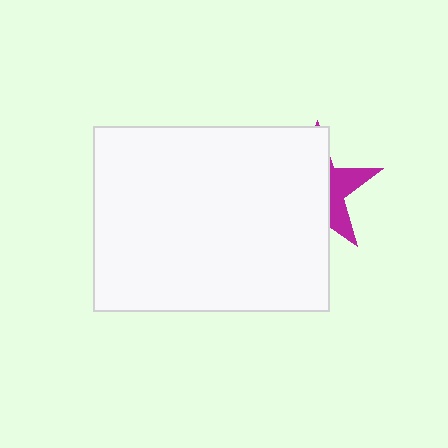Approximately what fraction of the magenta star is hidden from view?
Roughly 68% of the magenta star is hidden behind the white rectangle.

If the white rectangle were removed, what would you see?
You would see the complete magenta star.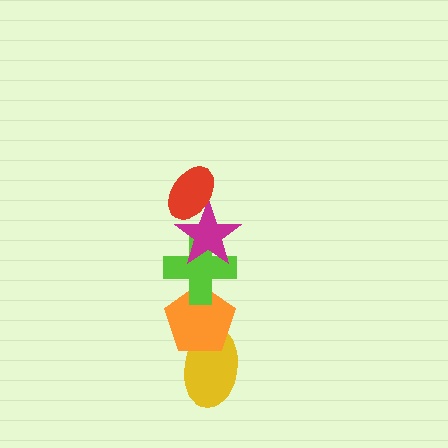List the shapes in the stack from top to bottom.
From top to bottom: the red ellipse, the magenta star, the lime cross, the orange pentagon, the yellow ellipse.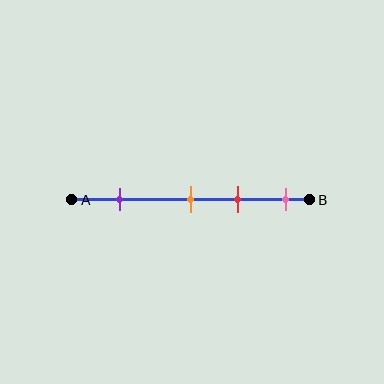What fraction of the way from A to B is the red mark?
The red mark is approximately 70% (0.7) of the way from A to B.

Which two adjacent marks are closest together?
The orange and red marks are the closest adjacent pair.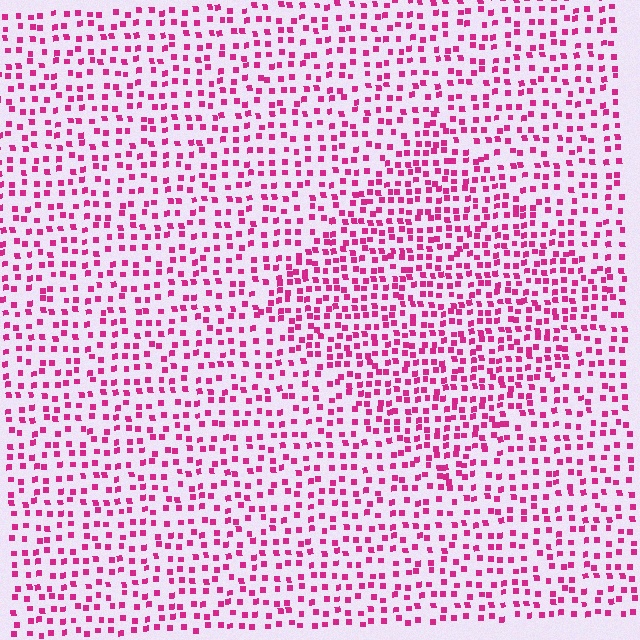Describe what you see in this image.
The image contains small magenta elements arranged at two different densities. A diamond-shaped region is visible where the elements are more densely packed than the surrounding area.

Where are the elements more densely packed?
The elements are more densely packed inside the diamond boundary.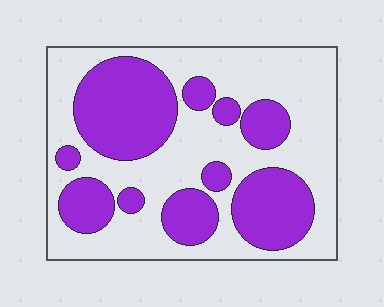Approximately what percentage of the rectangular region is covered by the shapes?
Approximately 40%.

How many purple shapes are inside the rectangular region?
10.